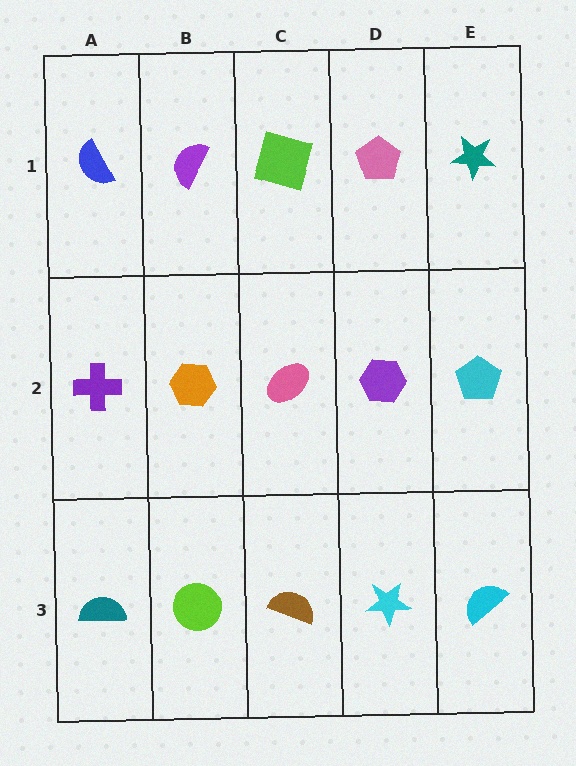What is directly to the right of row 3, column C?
A cyan star.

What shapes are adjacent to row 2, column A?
A blue semicircle (row 1, column A), a teal semicircle (row 3, column A), an orange hexagon (row 2, column B).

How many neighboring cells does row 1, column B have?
3.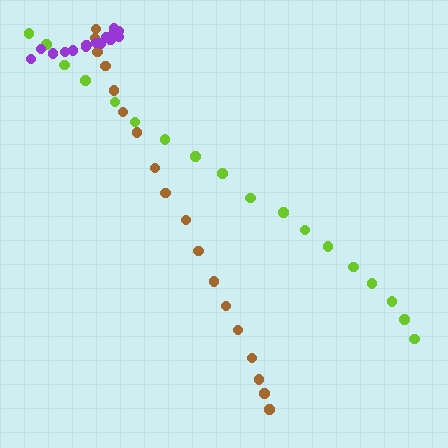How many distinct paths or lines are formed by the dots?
There are 3 distinct paths.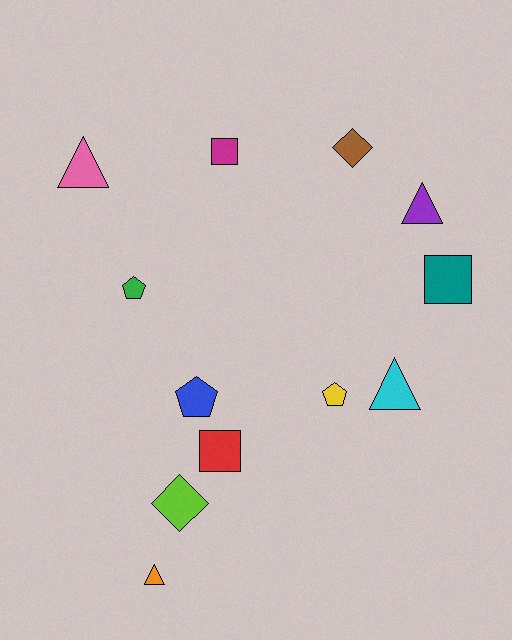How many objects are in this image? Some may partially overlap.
There are 12 objects.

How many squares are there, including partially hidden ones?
There are 3 squares.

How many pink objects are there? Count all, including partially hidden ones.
There is 1 pink object.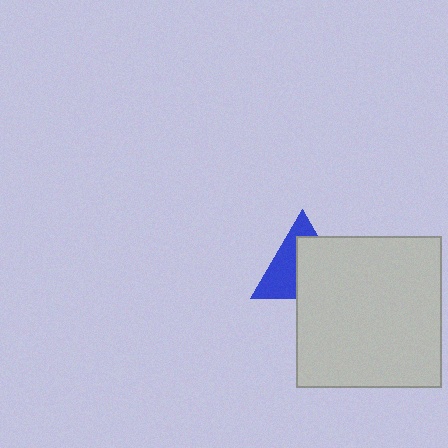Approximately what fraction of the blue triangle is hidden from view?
Roughly 55% of the blue triangle is hidden behind the light gray rectangle.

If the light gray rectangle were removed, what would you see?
You would see the complete blue triangle.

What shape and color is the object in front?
The object in front is a light gray rectangle.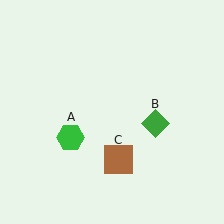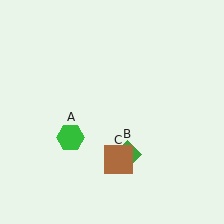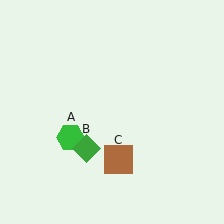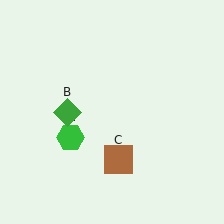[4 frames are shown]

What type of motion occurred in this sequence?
The green diamond (object B) rotated clockwise around the center of the scene.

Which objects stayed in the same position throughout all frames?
Green hexagon (object A) and brown square (object C) remained stationary.